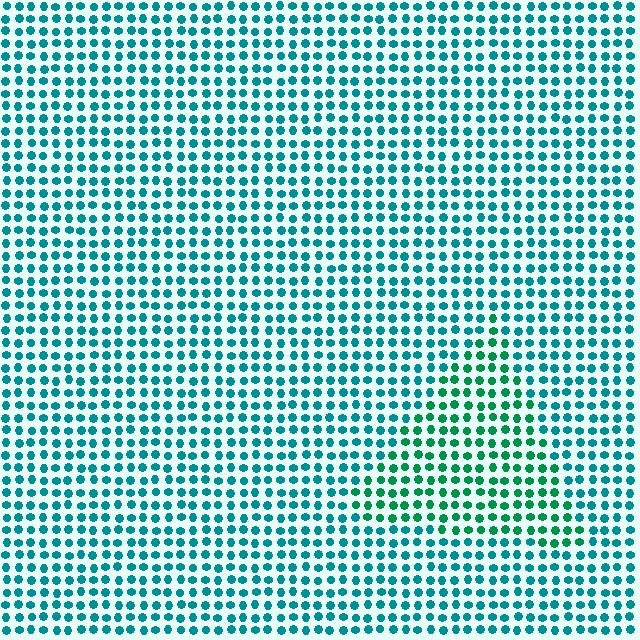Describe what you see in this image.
The image is filled with small teal elements in a uniform arrangement. A triangle-shaped region is visible where the elements are tinted to a slightly different hue, forming a subtle color boundary.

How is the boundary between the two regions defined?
The boundary is defined purely by a slight shift in hue (about 30 degrees). Spacing, size, and orientation are identical on both sides.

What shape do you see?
I see a triangle.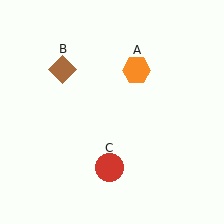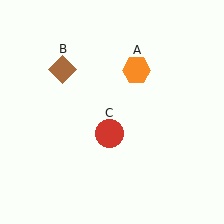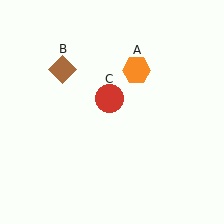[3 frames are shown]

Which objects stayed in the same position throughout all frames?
Orange hexagon (object A) and brown diamond (object B) remained stationary.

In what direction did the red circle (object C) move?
The red circle (object C) moved up.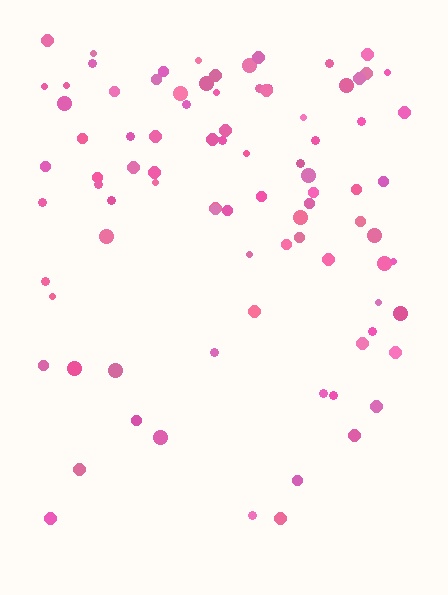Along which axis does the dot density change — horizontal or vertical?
Vertical.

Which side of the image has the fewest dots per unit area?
The bottom.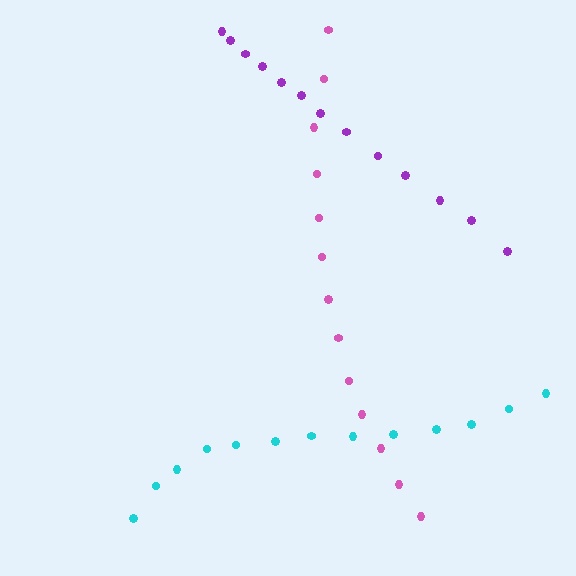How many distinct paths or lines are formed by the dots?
There are 3 distinct paths.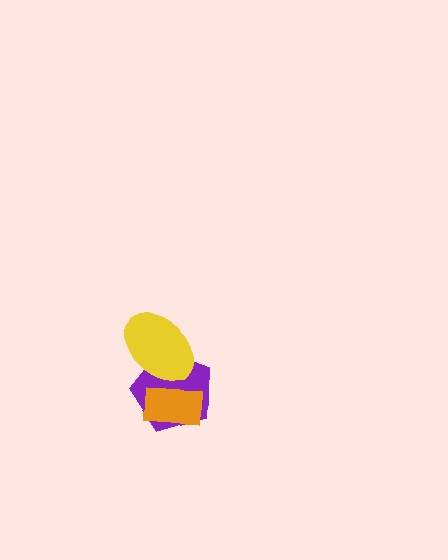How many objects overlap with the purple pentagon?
2 objects overlap with the purple pentagon.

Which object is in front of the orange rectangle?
The yellow ellipse is in front of the orange rectangle.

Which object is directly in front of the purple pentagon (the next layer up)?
The orange rectangle is directly in front of the purple pentagon.